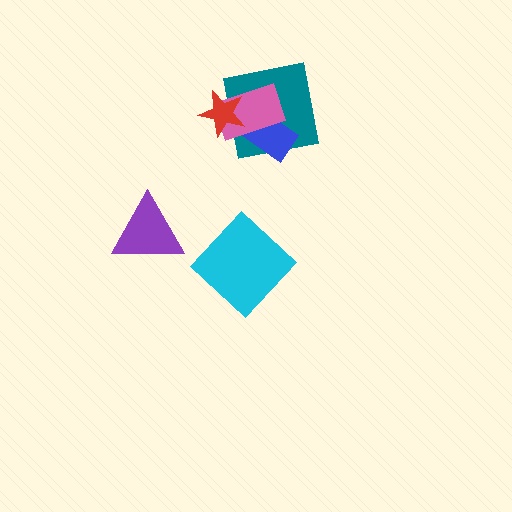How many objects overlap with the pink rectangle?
3 objects overlap with the pink rectangle.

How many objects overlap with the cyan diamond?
0 objects overlap with the cyan diamond.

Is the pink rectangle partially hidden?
Yes, it is partially covered by another shape.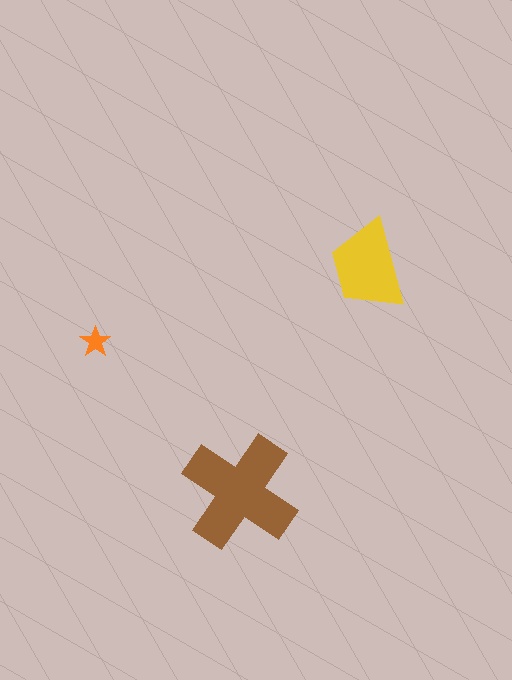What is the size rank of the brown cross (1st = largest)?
1st.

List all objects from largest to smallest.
The brown cross, the yellow trapezoid, the orange star.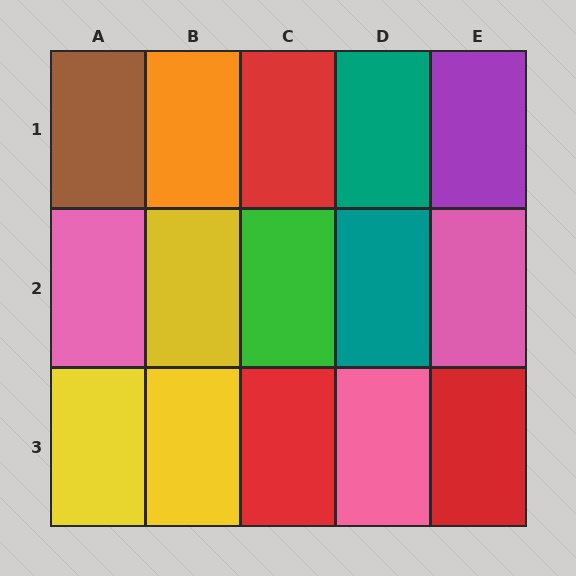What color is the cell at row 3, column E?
Red.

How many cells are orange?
1 cell is orange.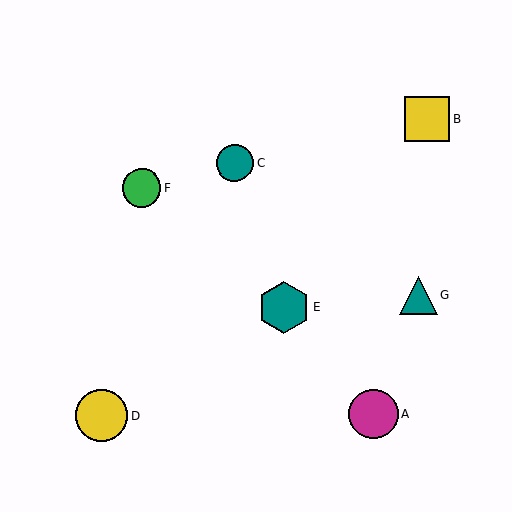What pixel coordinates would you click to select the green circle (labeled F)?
Click at (142, 188) to select the green circle F.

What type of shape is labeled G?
Shape G is a teal triangle.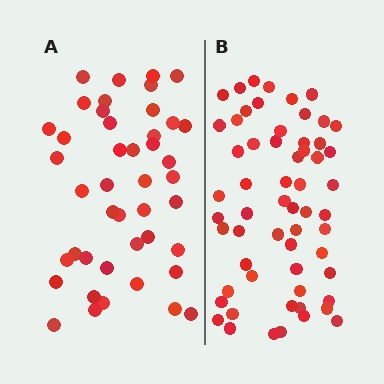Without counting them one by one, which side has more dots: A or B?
Region B (the right region) has more dots.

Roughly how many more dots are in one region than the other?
Region B has approximately 15 more dots than region A.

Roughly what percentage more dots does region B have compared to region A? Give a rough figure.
About 35% more.